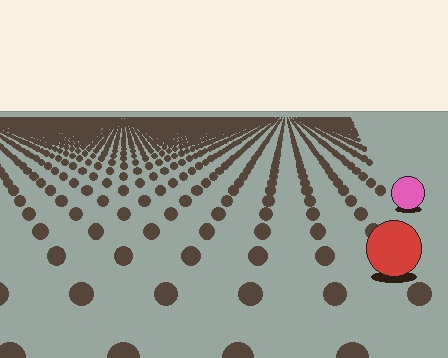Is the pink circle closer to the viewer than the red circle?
No. The red circle is closer — you can tell from the texture gradient: the ground texture is coarser near it.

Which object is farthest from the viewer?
The pink circle is farthest from the viewer. It appears smaller and the ground texture around it is denser.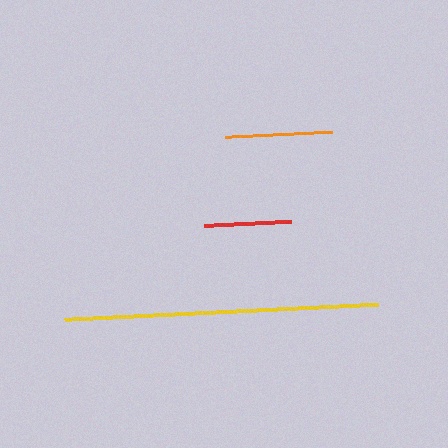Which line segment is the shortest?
The red line is the shortest at approximately 87 pixels.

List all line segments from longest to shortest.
From longest to shortest: yellow, orange, red.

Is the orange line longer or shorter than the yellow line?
The yellow line is longer than the orange line.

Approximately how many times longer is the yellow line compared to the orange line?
The yellow line is approximately 2.9 times the length of the orange line.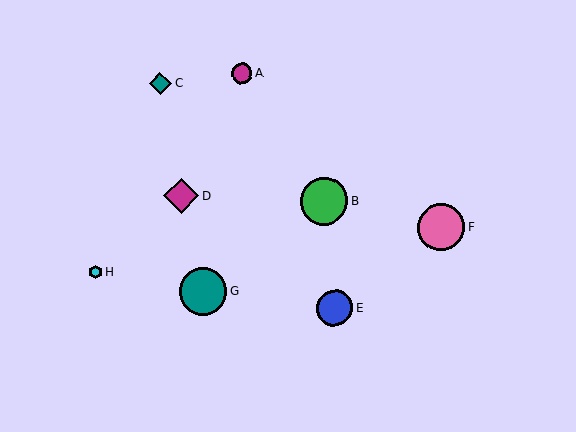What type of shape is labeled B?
Shape B is a green circle.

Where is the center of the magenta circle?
The center of the magenta circle is at (242, 73).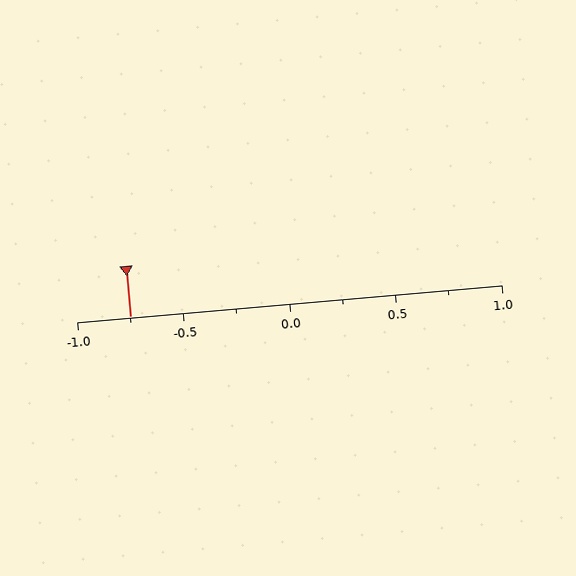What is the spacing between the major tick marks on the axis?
The major ticks are spaced 0.5 apart.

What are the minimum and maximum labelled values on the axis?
The axis runs from -1.0 to 1.0.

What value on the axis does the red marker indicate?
The marker indicates approximately -0.75.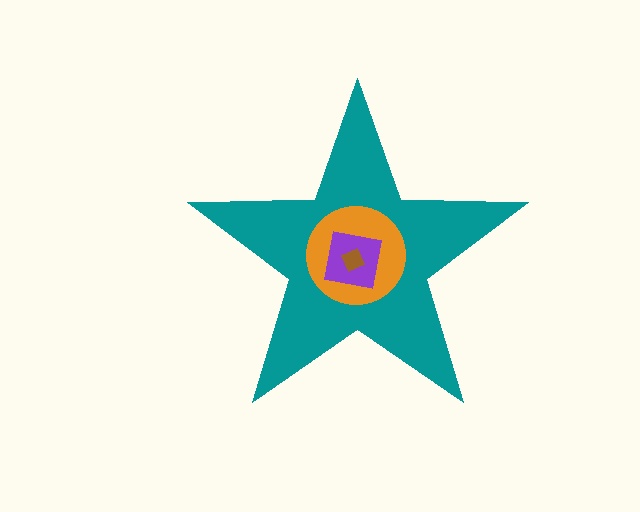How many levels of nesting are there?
4.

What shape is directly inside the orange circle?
The purple square.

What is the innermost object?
The brown square.